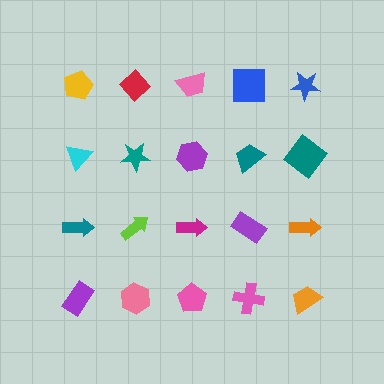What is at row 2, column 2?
A teal star.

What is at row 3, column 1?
A teal arrow.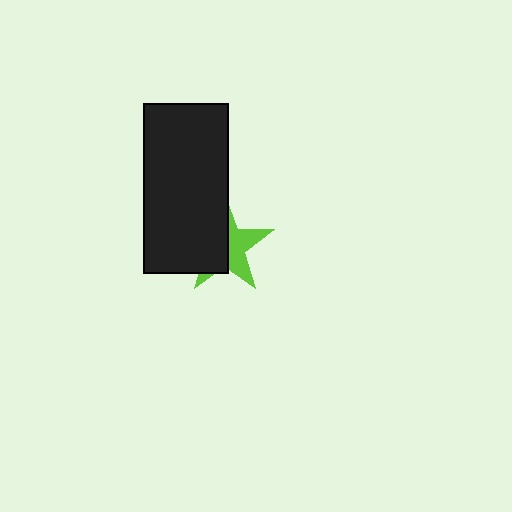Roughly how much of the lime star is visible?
A small part of it is visible (roughly 44%).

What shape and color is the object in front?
The object in front is a black rectangle.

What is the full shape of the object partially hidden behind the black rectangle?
The partially hidden object is a lime star.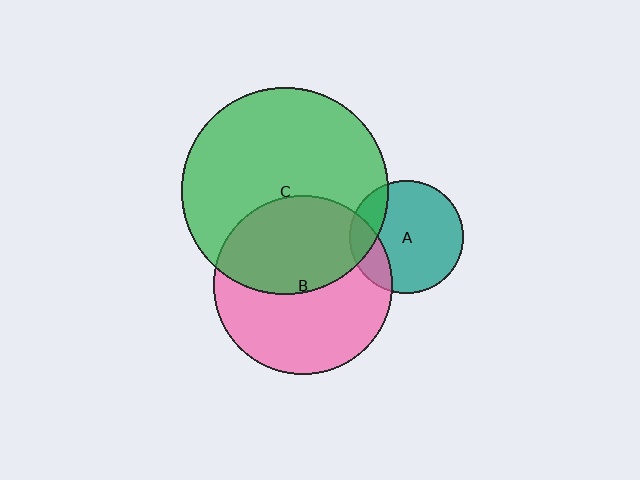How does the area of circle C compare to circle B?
Approximately 1.3 times.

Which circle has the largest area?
Circle C (green).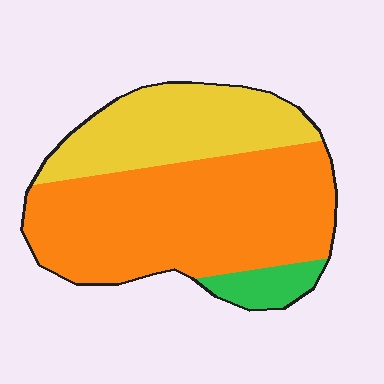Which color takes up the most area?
Orange, at roughly 60%.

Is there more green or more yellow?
Yellow.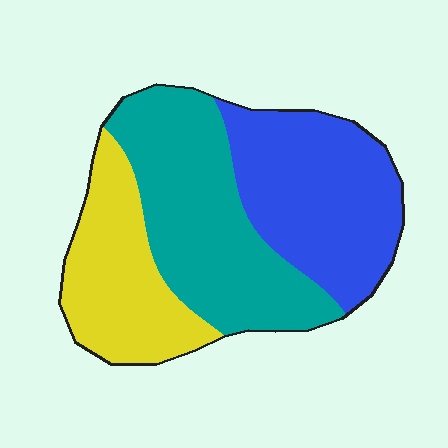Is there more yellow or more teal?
Teal.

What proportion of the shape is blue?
Blue covers 35% of the shape.